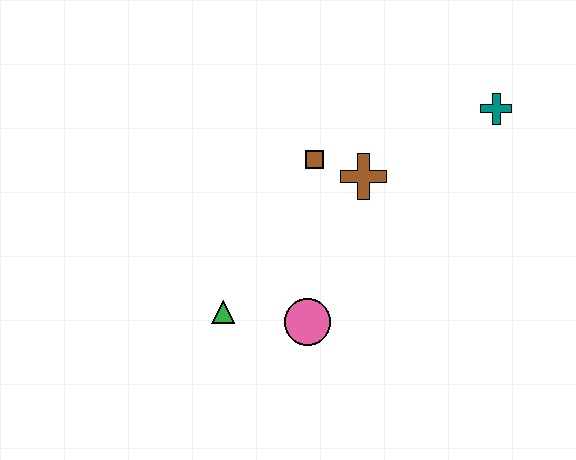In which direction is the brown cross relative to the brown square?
The brown cross is to the right of the brown square.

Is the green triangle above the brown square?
No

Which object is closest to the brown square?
The brown cross is closest to the brown square.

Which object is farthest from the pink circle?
The teal cross is farthest from the pink circle.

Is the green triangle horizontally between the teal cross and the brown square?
No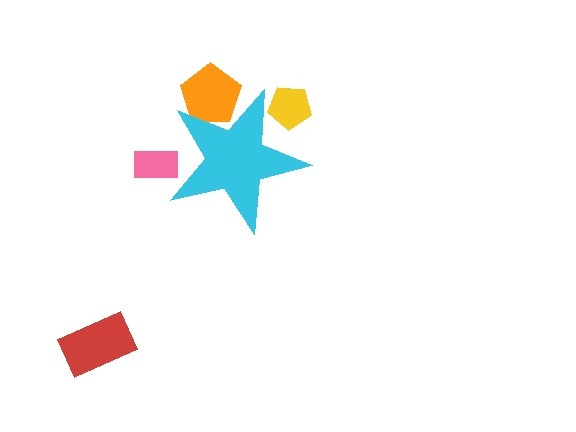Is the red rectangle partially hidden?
No, the red rectangle is fully visible.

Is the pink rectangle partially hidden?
Yes, the pink rectangle is partially hidden behind the cyan star.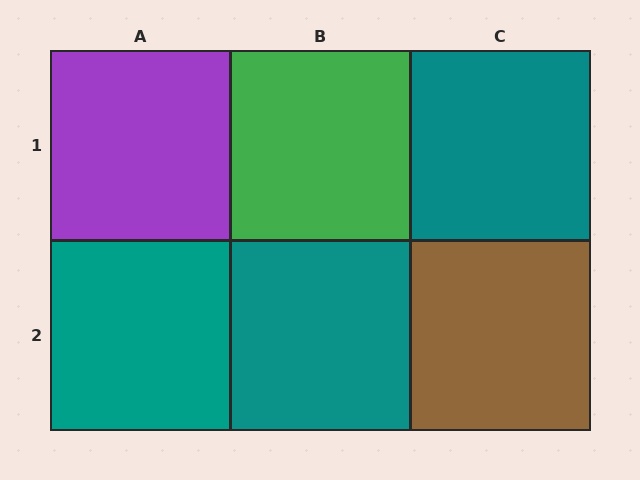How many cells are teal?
3 cells are teal.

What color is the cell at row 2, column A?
Teal.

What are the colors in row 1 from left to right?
Purple, green, teal.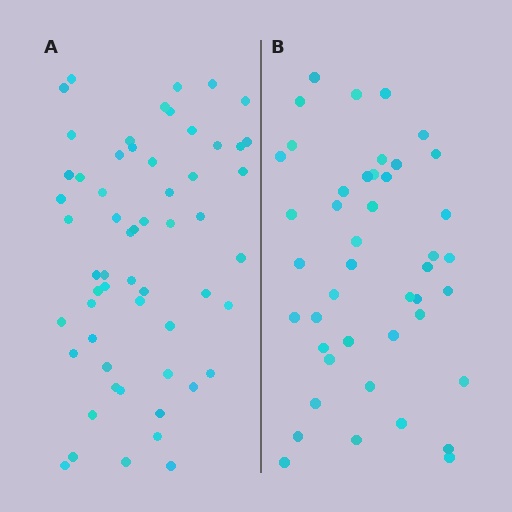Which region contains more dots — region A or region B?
Region A (the left region) has more dots.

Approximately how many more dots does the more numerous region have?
Region A has approximately 15 more dots than region B.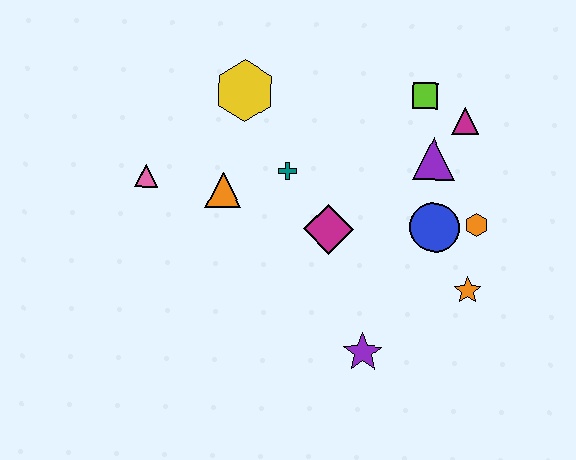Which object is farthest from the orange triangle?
The orange star is farthest from the orange triangle.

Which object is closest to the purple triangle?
The magenta triangle is closest to the purple triangle.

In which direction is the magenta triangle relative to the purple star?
The magenta triangle is above the purple star.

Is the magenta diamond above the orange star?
Yes